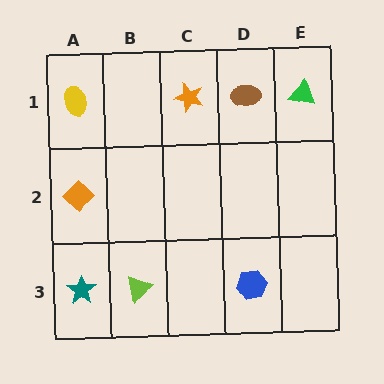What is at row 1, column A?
A yellow ellipse.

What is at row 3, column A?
A teal star.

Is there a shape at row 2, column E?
No, that cell is empty.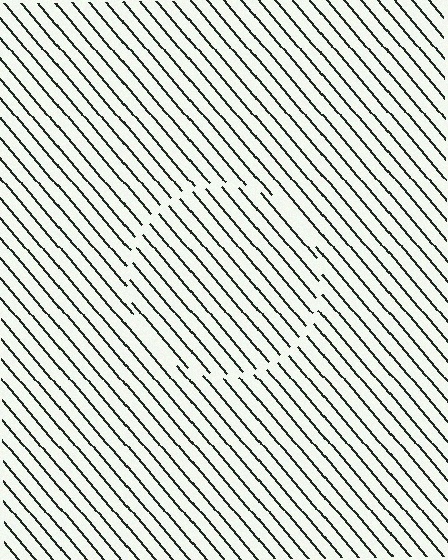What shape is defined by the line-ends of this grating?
An illusory circle. The interior of the shape contains the same grating, shifted by half a period — the contour is defined by the phase discontinuity where line-ends from the inner and outer gratings abut.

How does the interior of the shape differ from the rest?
The interior of the shape contains the same grating, shifted by half a period — the contour is defined by the phase discontinuity where line-ends from the inner and outer gratings abut.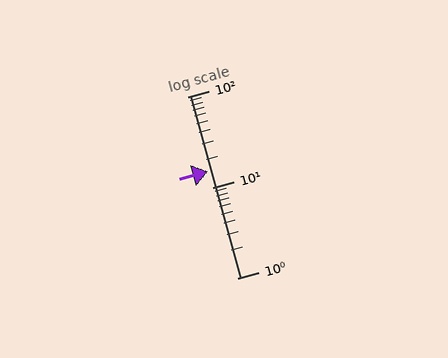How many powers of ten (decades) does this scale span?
The scale spans 2 decades, from 1 to 100.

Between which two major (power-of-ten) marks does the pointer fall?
The pointer is between 10 and 100.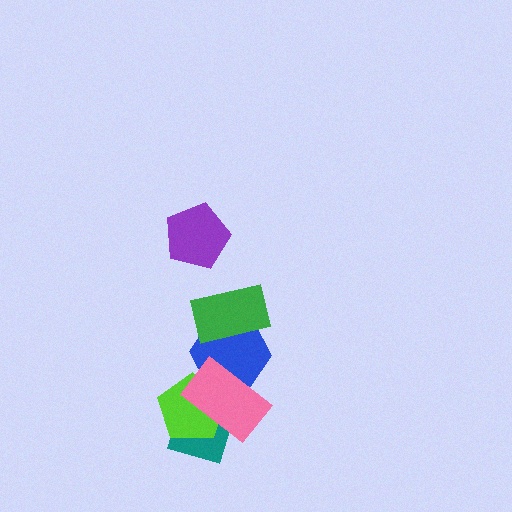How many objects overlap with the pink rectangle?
3 objects overlap with the pink rectangle.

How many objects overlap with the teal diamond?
2 objects overlap with the teal diamond.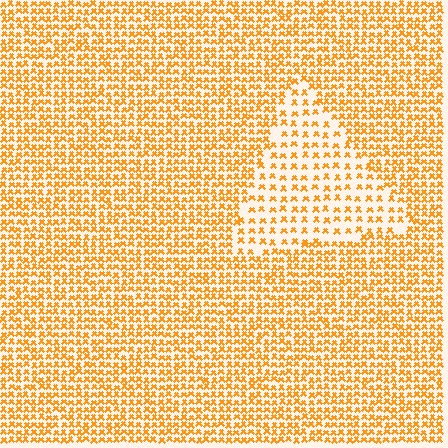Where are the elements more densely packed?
The elements are more densely packed outside the triangle boundary.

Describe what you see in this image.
The image contains small orange elements arranged at two different densities. A triangle-shaped region is visible where the elements are less densely packed than the surrounding area.